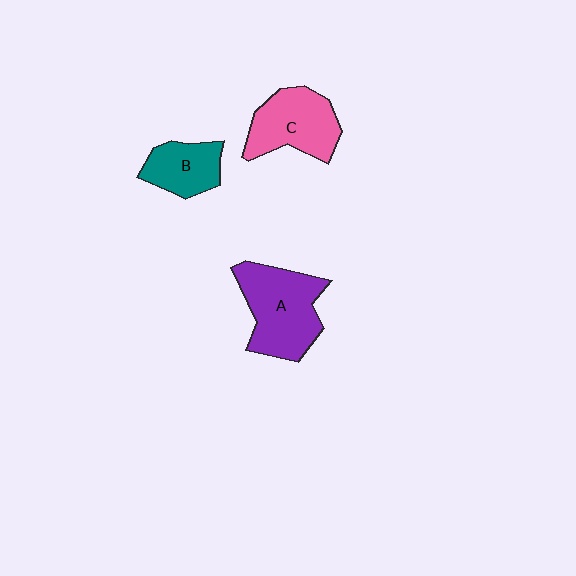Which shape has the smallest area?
Shape B (teal).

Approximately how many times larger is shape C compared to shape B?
Approximately 1.4 times.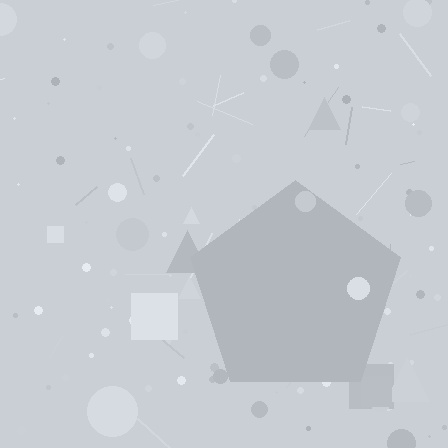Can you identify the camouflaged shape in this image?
The camouflaged shape is a pentagon.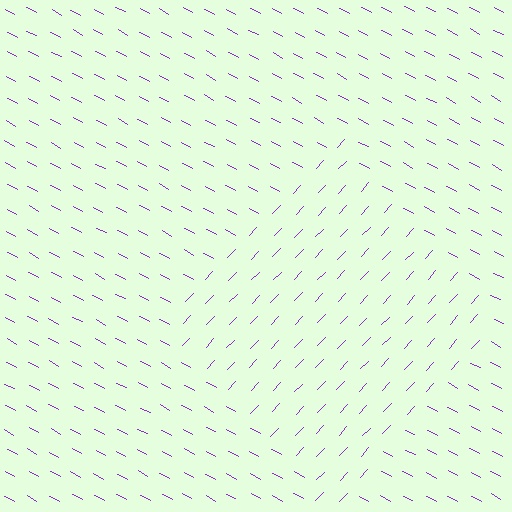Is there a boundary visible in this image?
Yes, there is a texture boundary formed by a change in line orientation.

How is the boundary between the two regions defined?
The boundary is defined purely by a change in line orientation (approximately 75 degrees difference). All lines are the same color and thickness.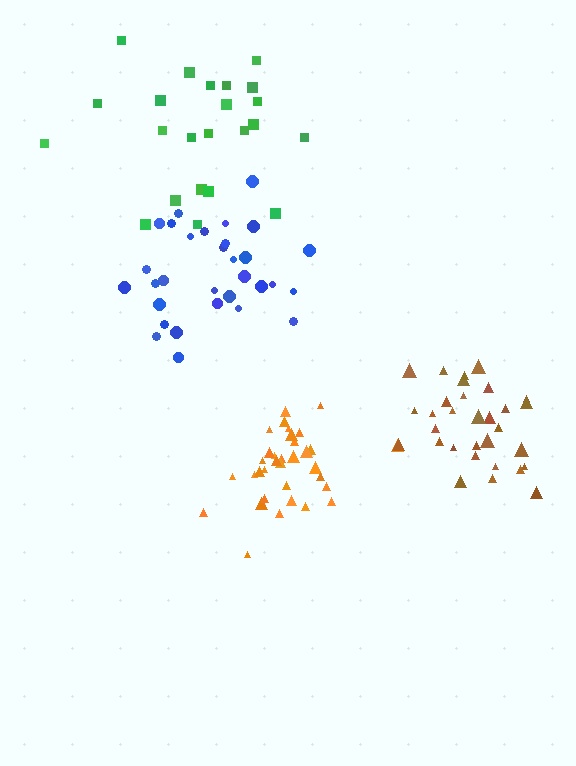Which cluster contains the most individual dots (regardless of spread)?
Orange (35).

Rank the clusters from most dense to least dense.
orange, brown, blue, green.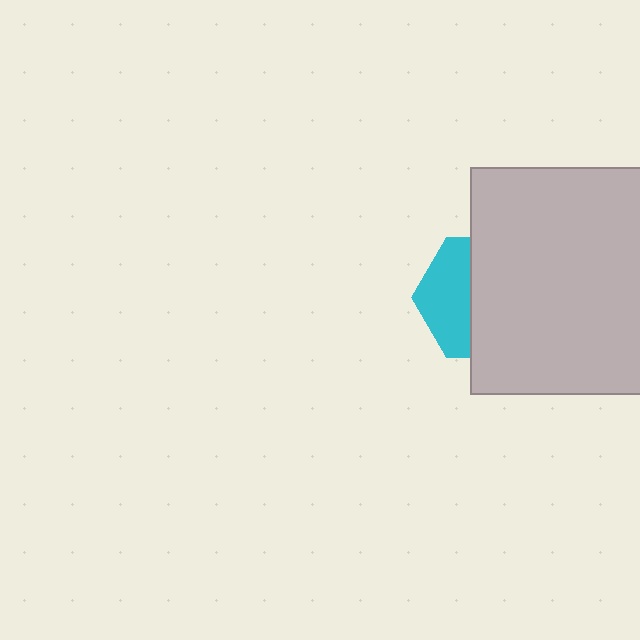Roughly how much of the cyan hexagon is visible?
A small part of it is visible (roughly 39%).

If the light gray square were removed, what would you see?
You would see the complete cyan hexagon.